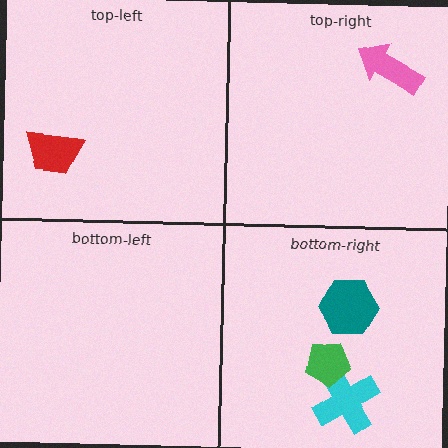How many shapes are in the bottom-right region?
3.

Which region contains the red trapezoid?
The top-left region.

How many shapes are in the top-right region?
1.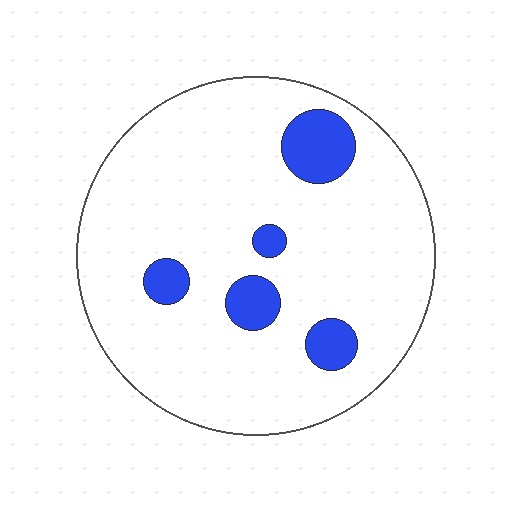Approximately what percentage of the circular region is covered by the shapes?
Approximately 10%.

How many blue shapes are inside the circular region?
5.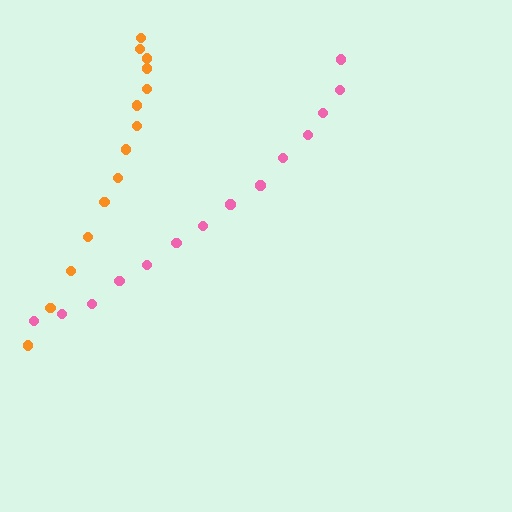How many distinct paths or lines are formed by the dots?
There are 2 distinct paths.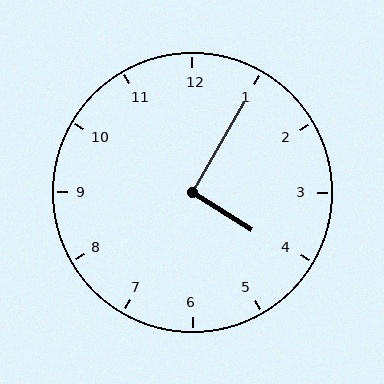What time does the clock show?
4:05.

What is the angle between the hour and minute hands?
Approximately 92 degrees.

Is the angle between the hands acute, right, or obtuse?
It is right.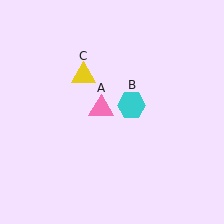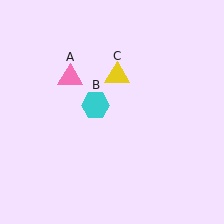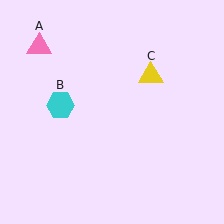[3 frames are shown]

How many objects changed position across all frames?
3 objects changed position: pink triangle (object A), cyan hexagon (object B), yellow triangle (object C).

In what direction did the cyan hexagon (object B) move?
The cyan hexagon (object B) moved left.